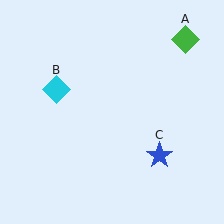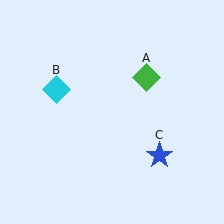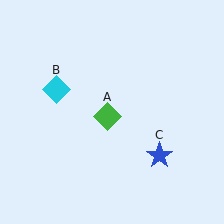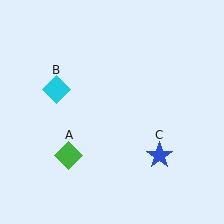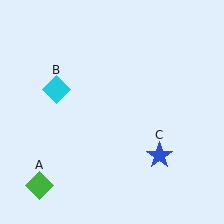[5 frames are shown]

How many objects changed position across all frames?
1 object changed position: green diamond (object A).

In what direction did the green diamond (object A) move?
The green diamond (object A) moved down and to the left.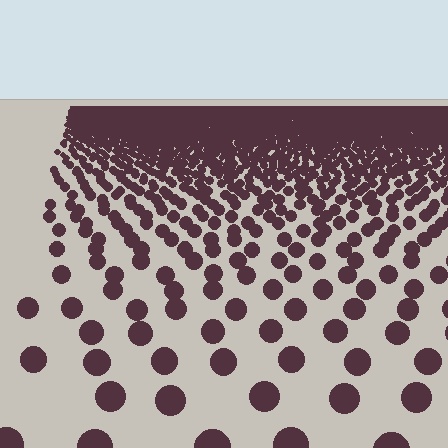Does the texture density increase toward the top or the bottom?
Density increases toward the top.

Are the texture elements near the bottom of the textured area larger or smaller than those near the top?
Larger. Near the bottom, elements are closer to the viewer and appear at a bigger on-screen size.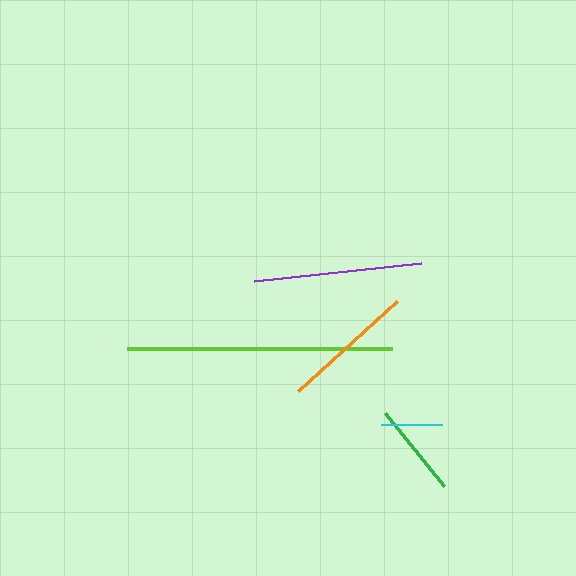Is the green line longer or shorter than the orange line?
The orange line is longer than the green line.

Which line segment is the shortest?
The cyan line is the shortest at approximately 61 pixels.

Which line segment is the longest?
The lime line is the longest at approximately 265 pixels.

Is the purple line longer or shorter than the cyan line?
The purple line is longer than the cyan line.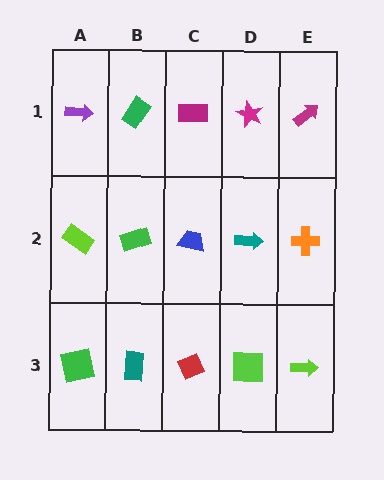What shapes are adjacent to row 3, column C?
A blue trapezoid (row 2, column C), a teal rectangle (row 3, column B), a lime square (row 3, column D).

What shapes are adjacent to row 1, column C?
A blue trapezoid (row 2, column C), a green rectangle (row 1, column B), a magenta star (row 1, column D).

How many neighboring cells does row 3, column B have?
3.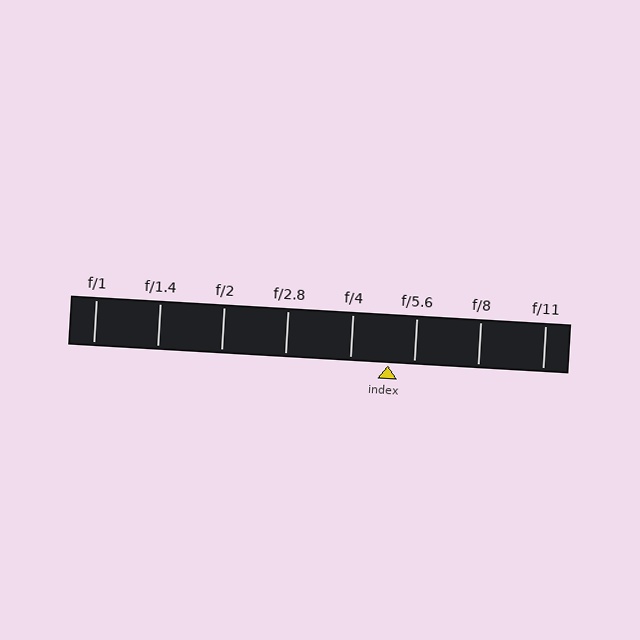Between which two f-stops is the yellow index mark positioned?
The index mark is between f/4 and f/5.6.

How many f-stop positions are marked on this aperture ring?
There are 8 f-stop positions marked.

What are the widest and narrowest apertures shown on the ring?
The widest aperture shown is f/1 and the narrowest is f/11.